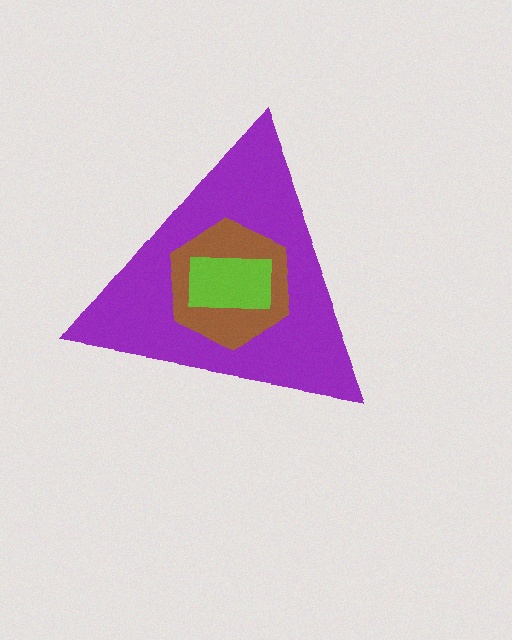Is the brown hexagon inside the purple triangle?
Yes.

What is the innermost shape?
The lime rectangle.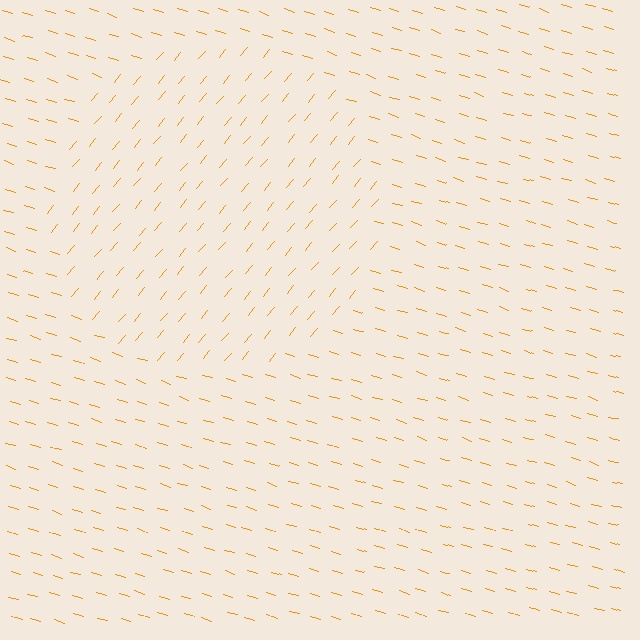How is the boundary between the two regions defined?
The boundary is defined purely by a change in line orientation (approximately 67 degrees difference). All lines are the same color and thickness.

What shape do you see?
I see a circle.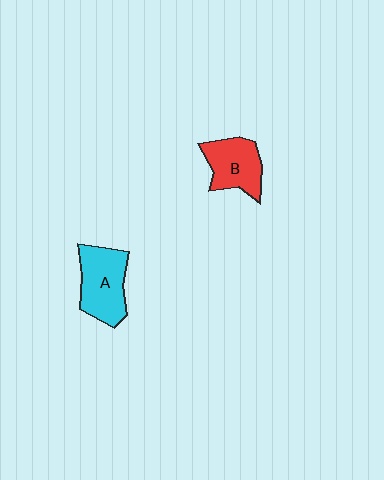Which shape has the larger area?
Shape A (cyan).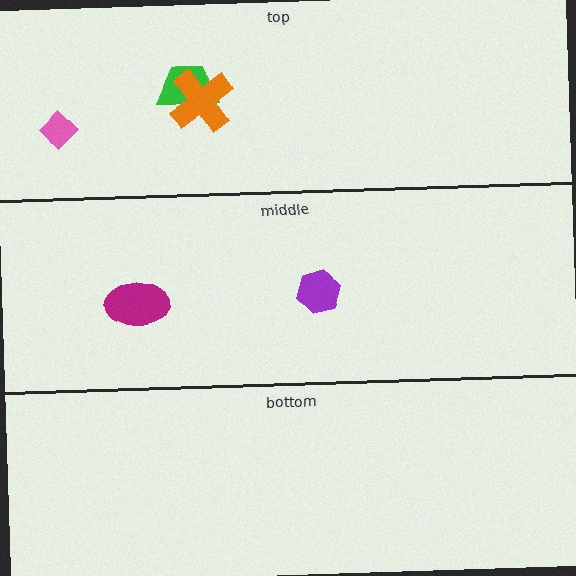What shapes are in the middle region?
The magenta ellipse, the purple hexagon.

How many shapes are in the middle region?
2.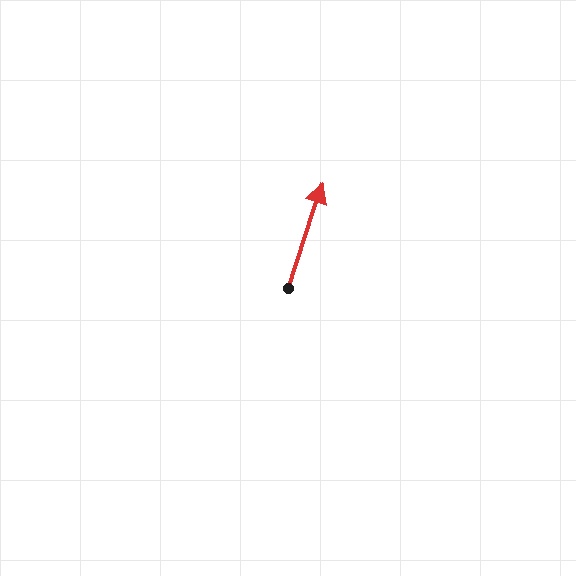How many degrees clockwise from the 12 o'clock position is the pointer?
Approximately 18 degrees.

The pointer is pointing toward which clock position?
Roughly 1 o'clock.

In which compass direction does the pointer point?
North.